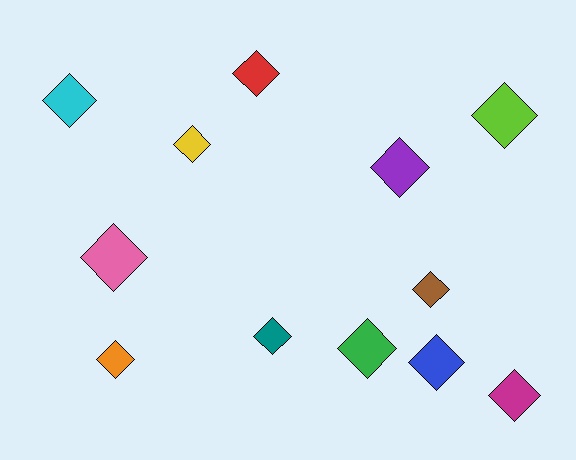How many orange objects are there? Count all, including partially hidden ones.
There is 1 orange object.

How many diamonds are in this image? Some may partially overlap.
There are 12 diamonds.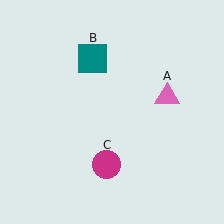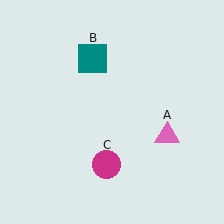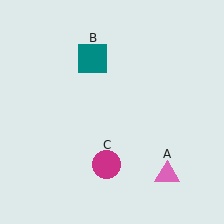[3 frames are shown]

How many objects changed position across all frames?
1 object changed position: pink triangle (object A).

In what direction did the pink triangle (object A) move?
The pink triangle (object A) moved down.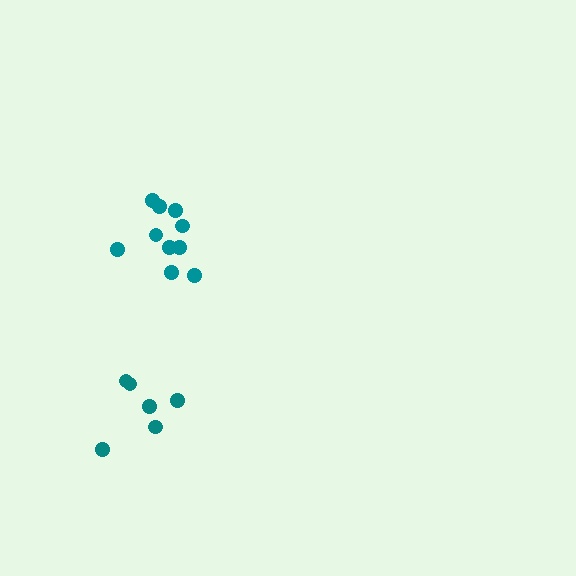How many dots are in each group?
Group 1: 6 dots, Group 2: 10 dots (16 total).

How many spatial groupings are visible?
There are 2 spatial groupings.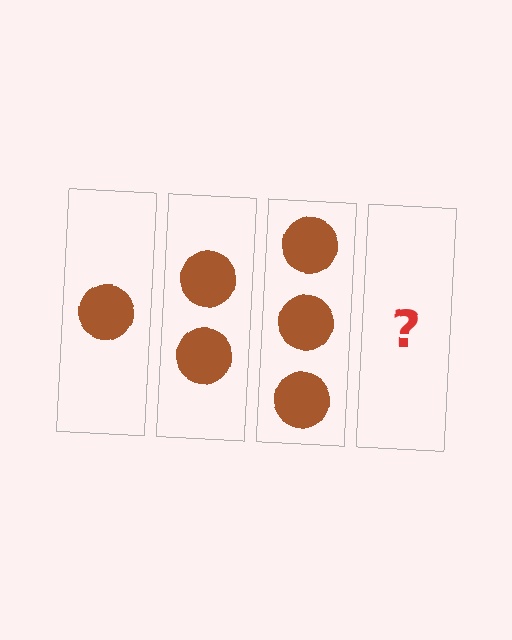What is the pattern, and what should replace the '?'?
The pattern is that each step adds one more circle. The '?' should be 4 circles.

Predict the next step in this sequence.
The next step is 4 circles.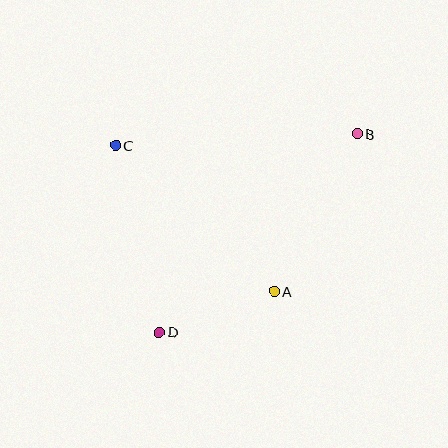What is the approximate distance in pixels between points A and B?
The distance between A and B is approximately 178 pixels.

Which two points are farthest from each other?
Points B and D are farthest from each other.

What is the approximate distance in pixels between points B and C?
The distance between B and C is approximately 242 pixels.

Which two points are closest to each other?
Points A and D are closest to each other.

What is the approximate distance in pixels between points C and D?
The distance between C and D is approximately 192 pixels.